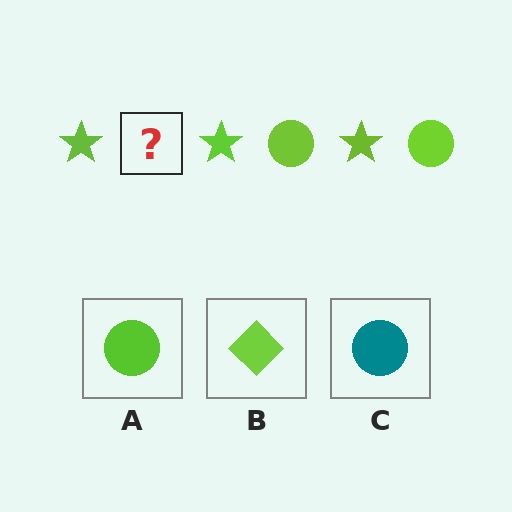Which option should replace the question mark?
Option A.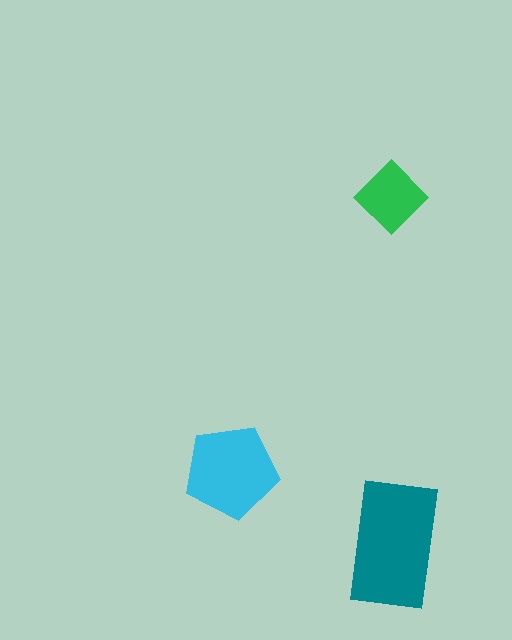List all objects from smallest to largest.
The green diamond, the cyan pentagon, the teal rectangle.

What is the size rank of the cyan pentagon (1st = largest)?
2nd.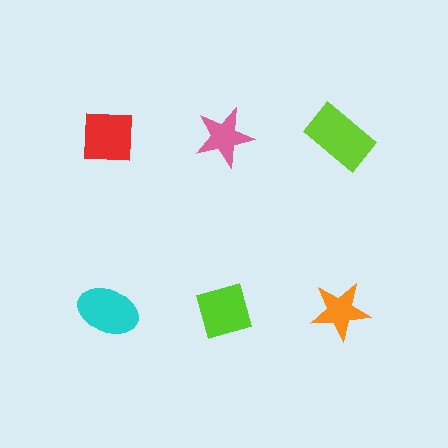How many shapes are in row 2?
3 shapes.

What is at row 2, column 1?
A cyan ellipse.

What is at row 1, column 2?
A pink star.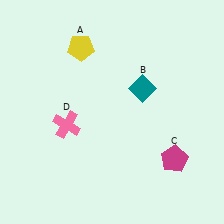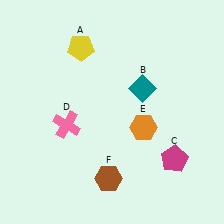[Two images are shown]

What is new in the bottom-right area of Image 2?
An orange hexagon (E) was added in the bottom-right area of Image 2.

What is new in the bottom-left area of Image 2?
A brown hexagon (F) was added in the bottom-left area of Image 2.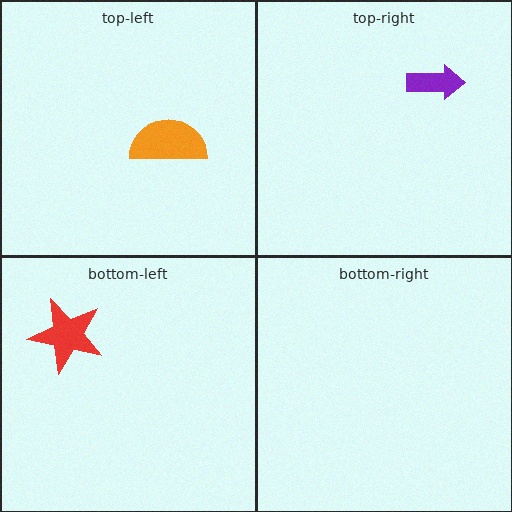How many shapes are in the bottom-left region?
1.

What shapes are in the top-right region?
The purple arrow.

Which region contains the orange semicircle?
The top-left region.